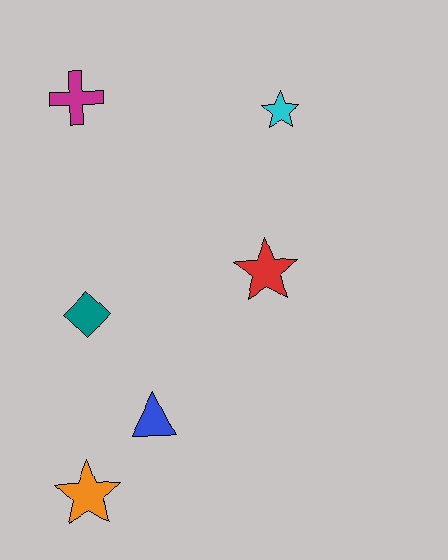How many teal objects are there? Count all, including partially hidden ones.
There is 1 teal object.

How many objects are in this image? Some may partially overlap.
There are 6 objects.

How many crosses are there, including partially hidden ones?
There is 1 cross.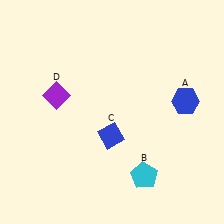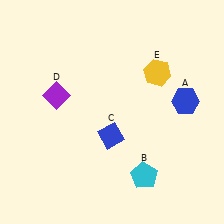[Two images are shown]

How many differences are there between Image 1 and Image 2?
There is 1 difference between the two images.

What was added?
A yellow hexagon (E) was added in Image 2.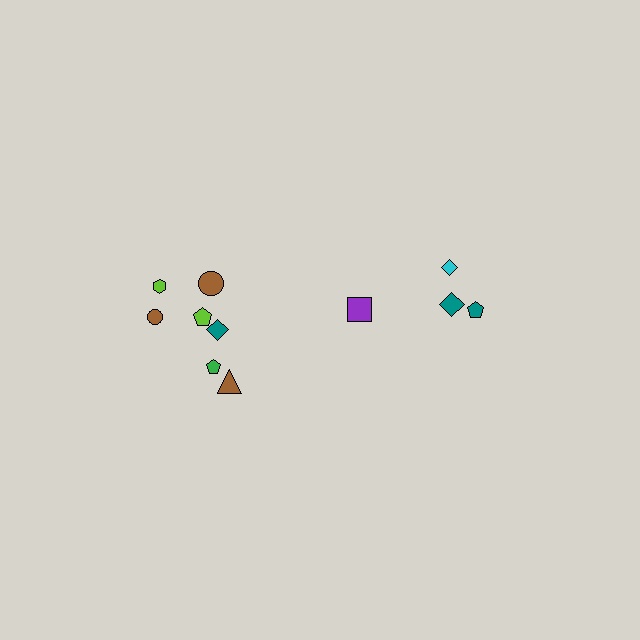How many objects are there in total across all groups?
There are 11 objects.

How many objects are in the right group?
There are 4 objects.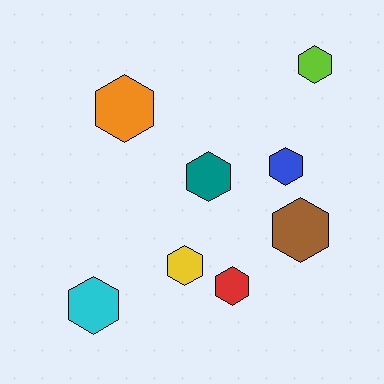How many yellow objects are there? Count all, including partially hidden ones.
There is 1 yellow object.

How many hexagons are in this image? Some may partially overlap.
There are 8 hexagons.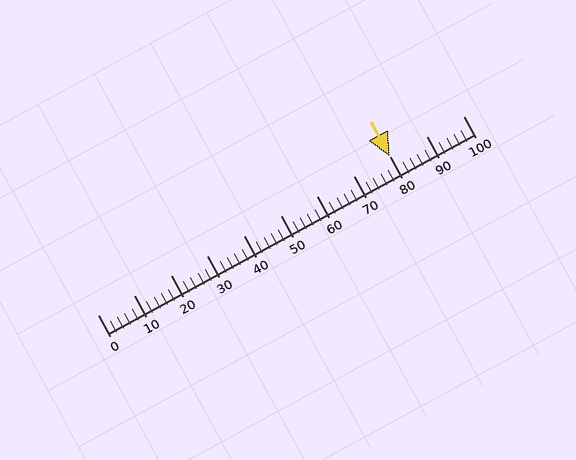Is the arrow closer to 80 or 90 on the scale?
The arrow is closer to 80.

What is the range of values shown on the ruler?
The ruler shows values from 0 to 100.